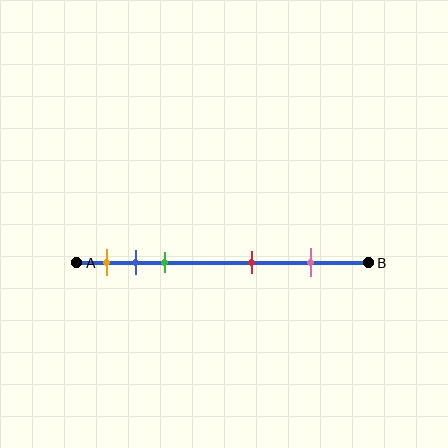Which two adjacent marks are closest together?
The blue and green marks are the closest adjacent pair.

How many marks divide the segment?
There are 5 marks dividing the segment.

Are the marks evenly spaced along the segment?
No, the marks are not evenly spaced.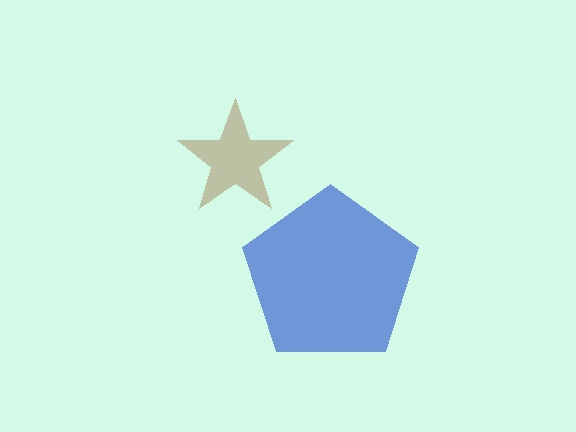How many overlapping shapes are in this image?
There are 2 overlapping shapes in the image.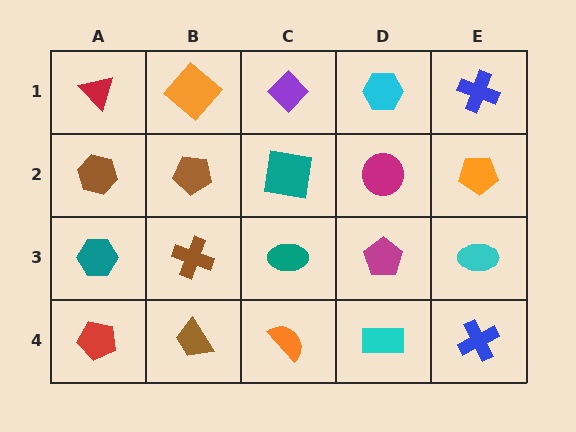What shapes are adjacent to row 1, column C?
A teal square (row 2, column C), an orange diamond (row 1, column B), a cyan hexagon (row 1, column D).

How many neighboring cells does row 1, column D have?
3.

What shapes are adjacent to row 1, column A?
A brown hexagon (row 2, column A), an orange diamond (row 1, column B).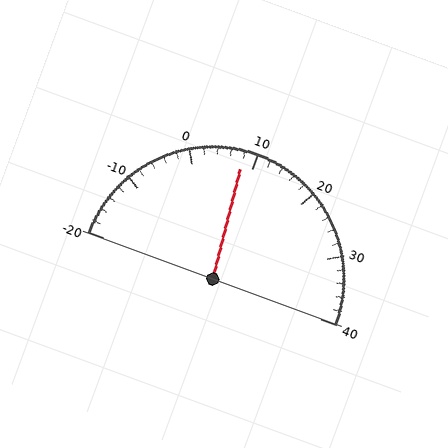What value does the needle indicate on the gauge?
The needle indicates approximately 8.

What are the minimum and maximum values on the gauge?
The gauge ranges from -20 to 40.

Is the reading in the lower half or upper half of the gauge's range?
The reading is in the lower half of the range (-20 to 40).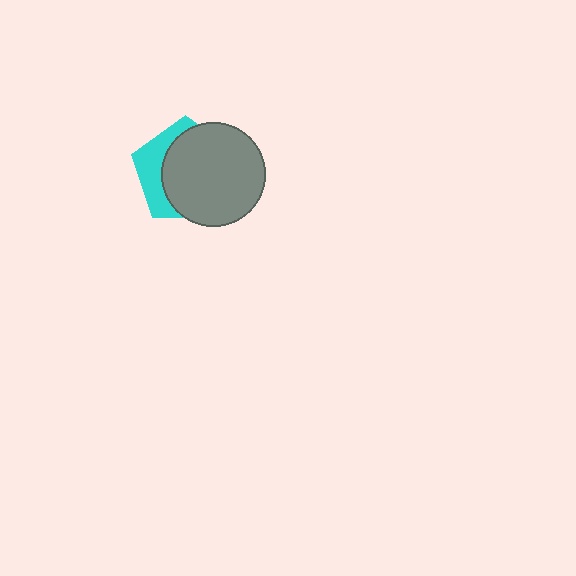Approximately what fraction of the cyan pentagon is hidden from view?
Roughly 69% of the cyan pentagon is hidden behind the gray circle.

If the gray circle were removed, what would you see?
You would see the complete cyan pentagon.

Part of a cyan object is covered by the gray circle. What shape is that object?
It is a pentagon.